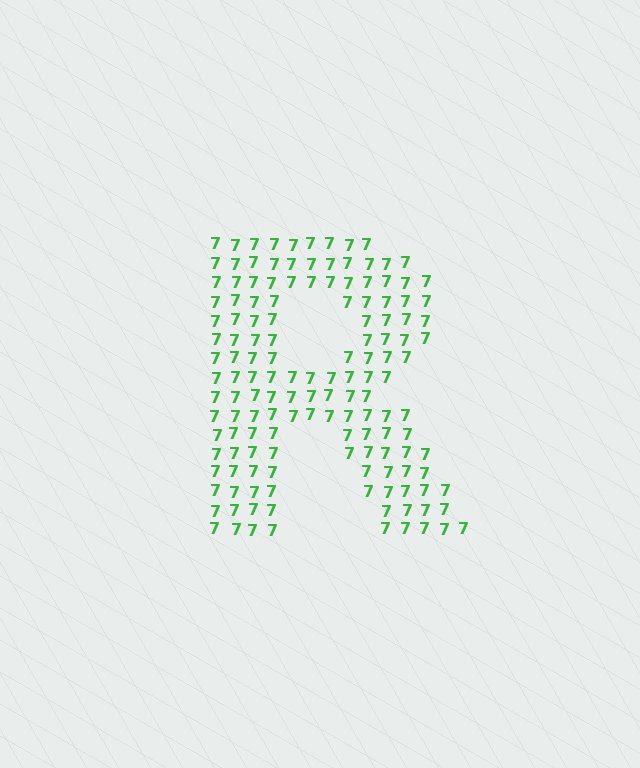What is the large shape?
The large shape is the letter R.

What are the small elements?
The small elements are digit 7's.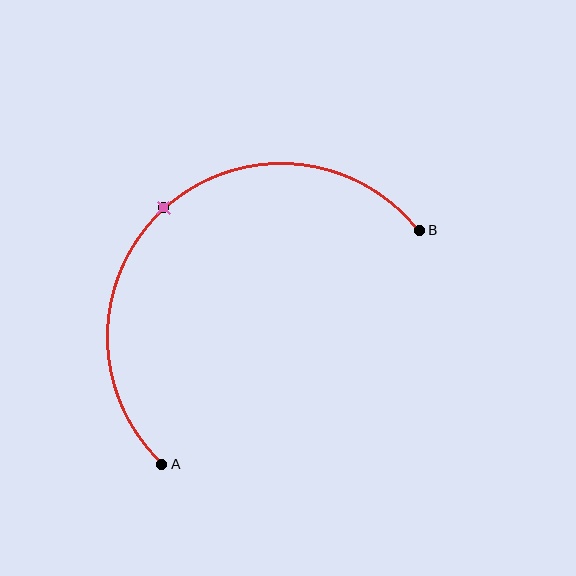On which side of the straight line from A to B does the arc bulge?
The arc bulges above and to the left of the straight line connecting A and B.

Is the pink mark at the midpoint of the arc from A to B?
Yes. The pink mark lies on the arc at equal arc-length from both A and B — it is the arc midpoint.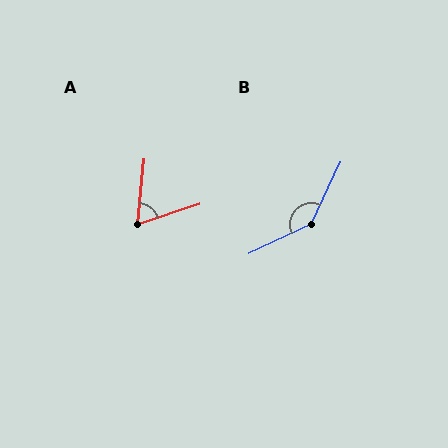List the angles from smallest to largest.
A (66°), B (141°).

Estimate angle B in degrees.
Approximately 141 degrees.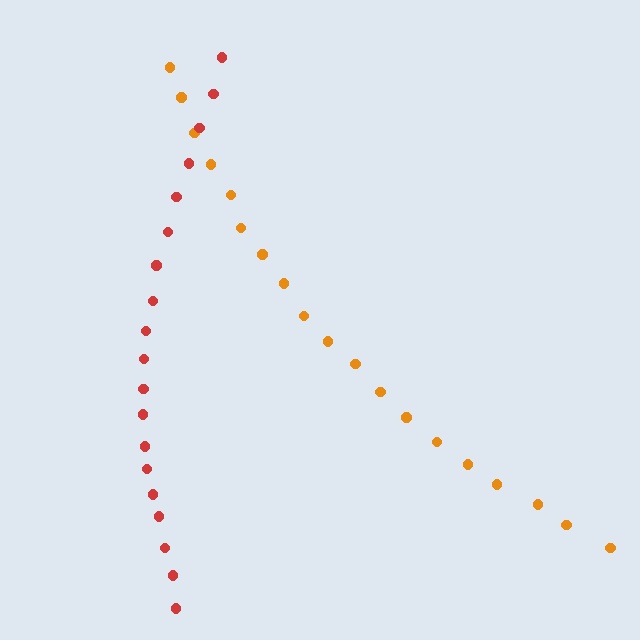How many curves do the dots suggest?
There are 2 distinct paths.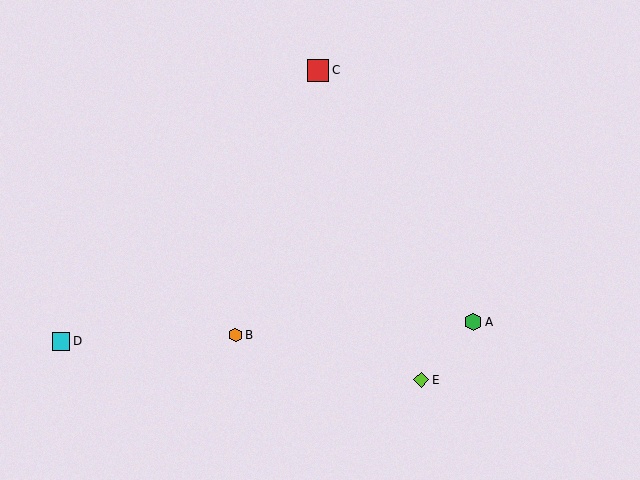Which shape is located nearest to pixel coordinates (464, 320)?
The green hexagon (labeled A) at (473, 322) is nearest to that location.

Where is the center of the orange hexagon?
The center of the orange hexagon is at (236, 335).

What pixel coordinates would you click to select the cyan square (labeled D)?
Click at (61, 341) to select the cyan square D.